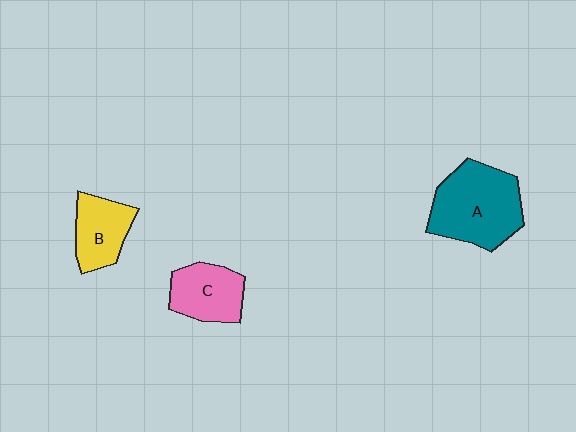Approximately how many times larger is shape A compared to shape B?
Approximately 1.8 times.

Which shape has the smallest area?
Shape B (yellow).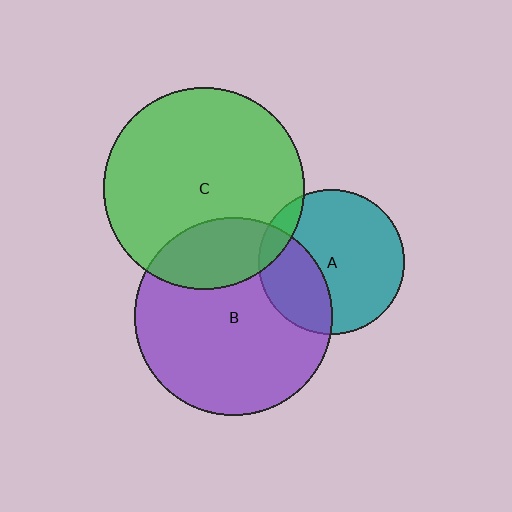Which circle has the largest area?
Circle C (green).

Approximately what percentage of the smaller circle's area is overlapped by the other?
Approximately 30%.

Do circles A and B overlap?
Yes.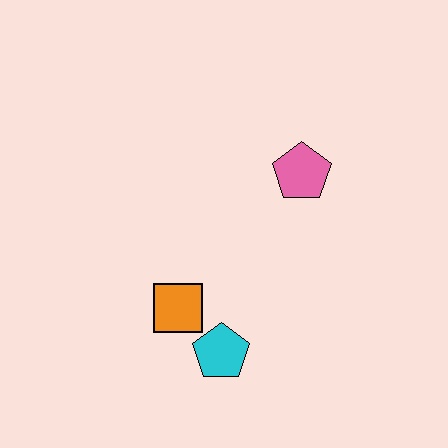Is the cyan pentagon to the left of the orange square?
No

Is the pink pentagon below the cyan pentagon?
No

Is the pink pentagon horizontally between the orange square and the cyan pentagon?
No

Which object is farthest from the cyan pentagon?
The pink pentagon is farthest from the cyan pentagon.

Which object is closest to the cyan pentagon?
The orange square is closest to the cyan pentagon.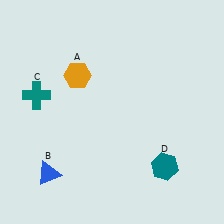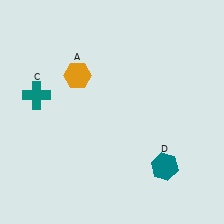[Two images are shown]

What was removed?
The blue triangle (B) was removed in Image 2.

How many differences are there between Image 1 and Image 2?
There is 1 difference between the two images.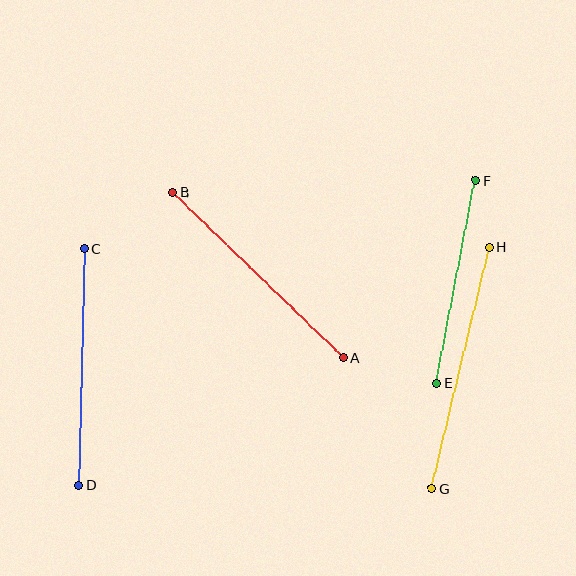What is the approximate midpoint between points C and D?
The midpoint is at approximately (81, 367) pixels.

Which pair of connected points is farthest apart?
Points G and H are farthest apart.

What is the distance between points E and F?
The distance is approximately 206 pixels.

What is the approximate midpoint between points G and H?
The midpoint is at approximately (461, 368) pixels.